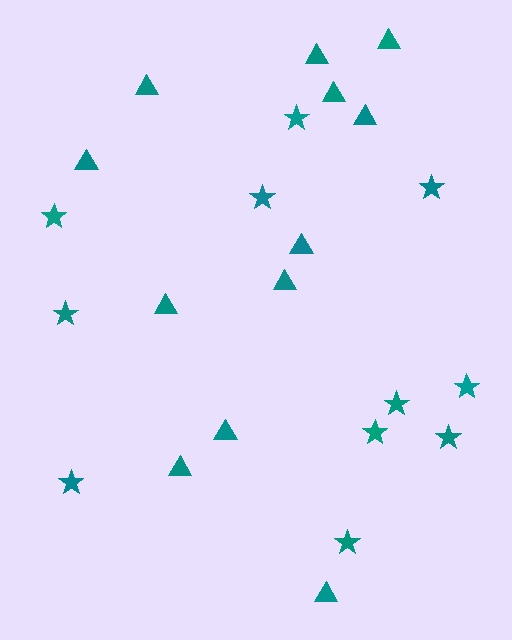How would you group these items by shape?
There are 2 groups: one group of triangles (12) and one group of stars (11).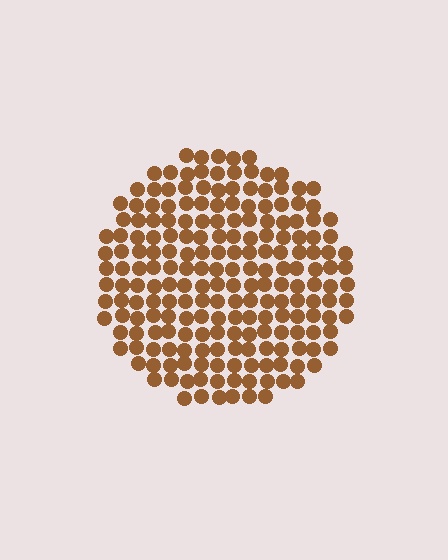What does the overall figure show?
The overall figure shows a circle.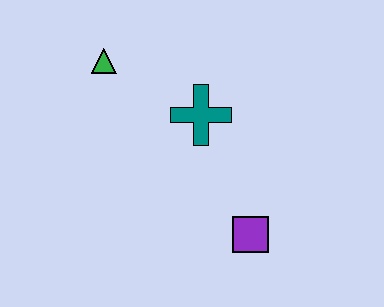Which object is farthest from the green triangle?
The purple square is farthest from the green triangle.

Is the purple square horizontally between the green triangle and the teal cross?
No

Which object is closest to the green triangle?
The teal cross is closest to the green triangle.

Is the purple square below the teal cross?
Yes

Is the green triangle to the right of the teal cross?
No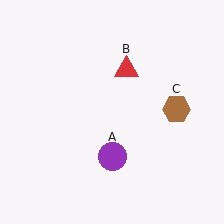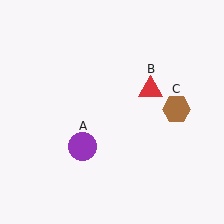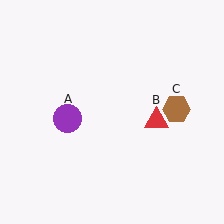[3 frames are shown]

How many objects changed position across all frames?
2 objects changed position: purple circle (object A), red triangle (object B).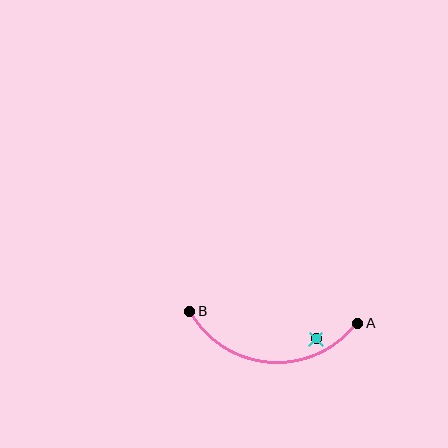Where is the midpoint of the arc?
The arc midpoint is the point on the curve farthest from the straight line joining A and B. It sits below that line.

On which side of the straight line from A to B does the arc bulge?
The arc bulges below the straight line connecting A and B.